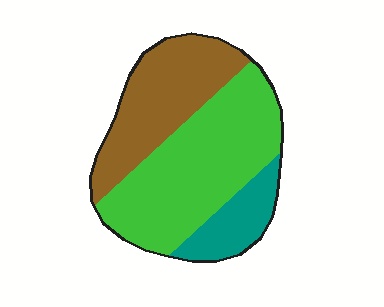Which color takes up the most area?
Green, at roughly 50%.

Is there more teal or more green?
Green.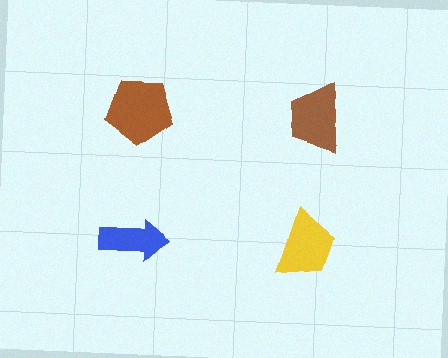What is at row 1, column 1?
A brown pentagon.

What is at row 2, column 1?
A blue arrow.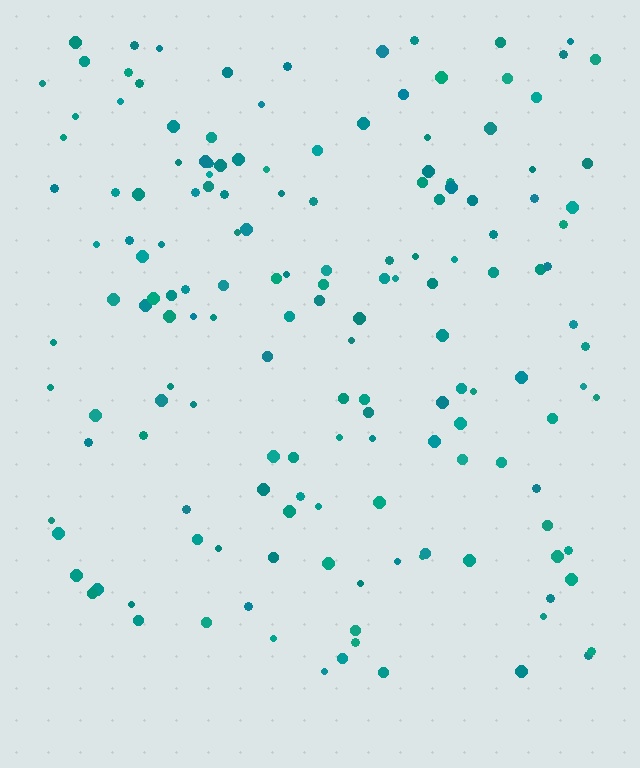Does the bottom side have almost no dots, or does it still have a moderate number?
Still a moderate number, just noticeably fewer than the top.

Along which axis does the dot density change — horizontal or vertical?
Vertical.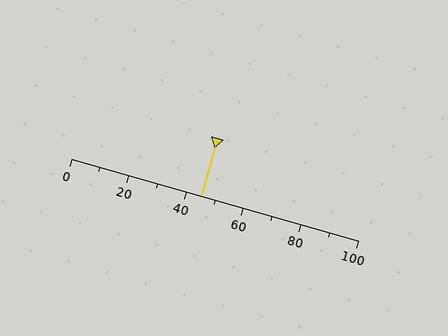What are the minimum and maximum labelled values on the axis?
The axis runs from 0 to 100.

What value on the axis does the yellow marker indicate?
The marker indicates approximately 45.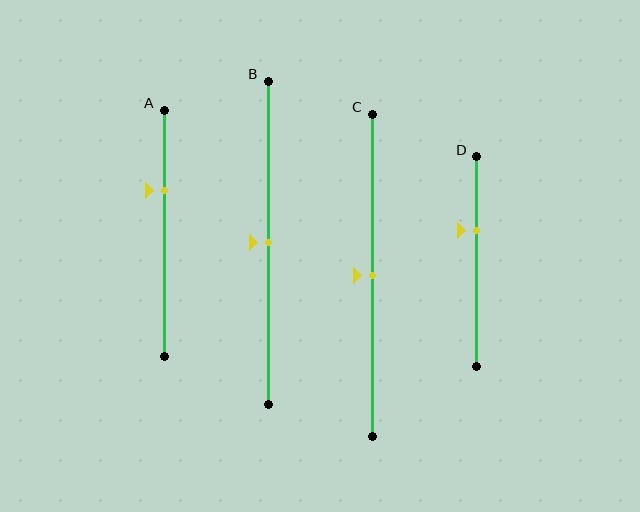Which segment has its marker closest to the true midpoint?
Segment B has its marker closest to the true midpoint.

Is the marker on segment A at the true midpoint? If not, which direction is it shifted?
No, the marker on segment A is shifted upward by about 18% of the segment length.